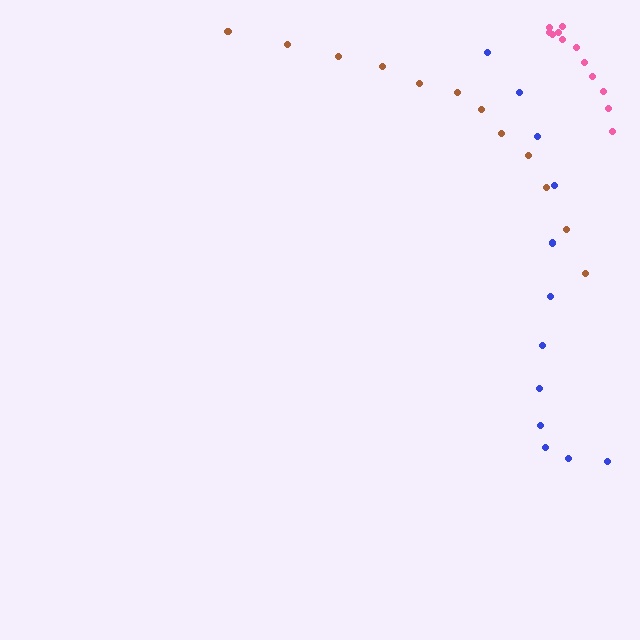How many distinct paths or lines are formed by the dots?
There are 3 distinct paths.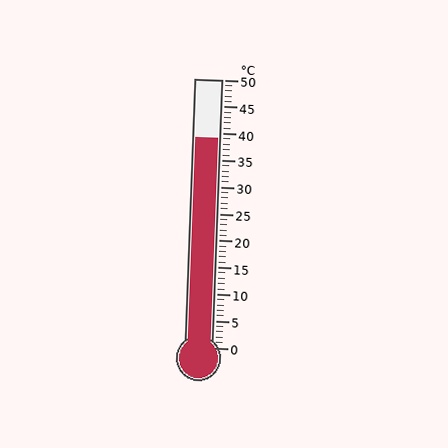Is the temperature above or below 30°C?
The temperature is above 30°C.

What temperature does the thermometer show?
The thermometer shows approximately 39°C.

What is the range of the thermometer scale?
The thermometer scale ranges from 0°C to 50°C.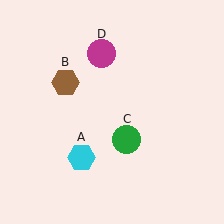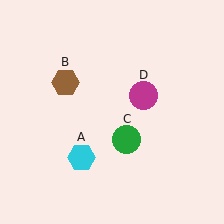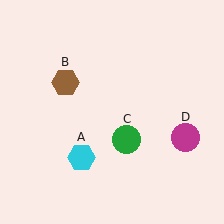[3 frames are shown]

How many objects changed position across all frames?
1 object changed position: magenta circle (object D).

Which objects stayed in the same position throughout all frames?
Cyan hexagon (object A) and brown hexagon (object B) and green circle (object C) remained stationary.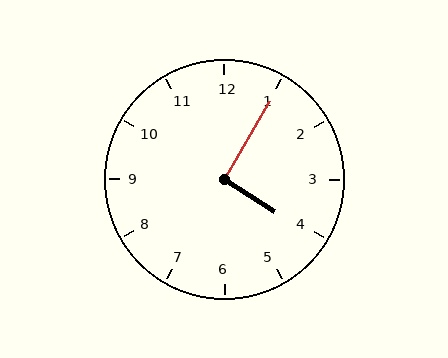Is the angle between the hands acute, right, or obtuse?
It is right.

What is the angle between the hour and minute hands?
Approximately 92 degrees.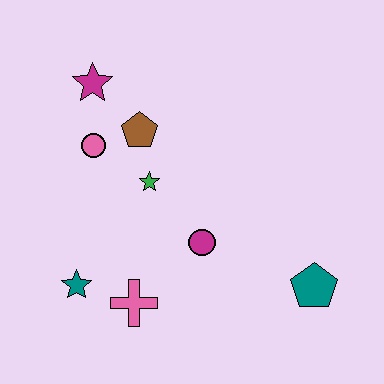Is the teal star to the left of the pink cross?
Yes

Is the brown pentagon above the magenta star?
No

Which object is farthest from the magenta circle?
The magenta star is farthest from the magenta circle.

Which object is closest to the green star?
The brown pentagon is closest to the green star.